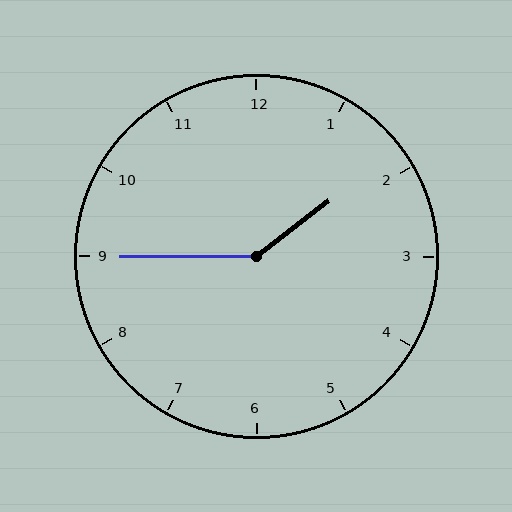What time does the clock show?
1:45.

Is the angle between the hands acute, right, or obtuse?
It is obtuse.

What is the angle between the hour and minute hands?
Approximately 142 degrees.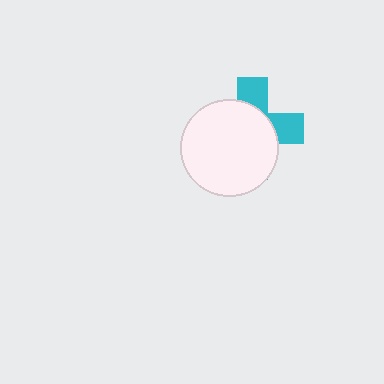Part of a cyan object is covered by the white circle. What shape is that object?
It is a cross.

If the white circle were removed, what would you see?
You would see the complete cyan cross.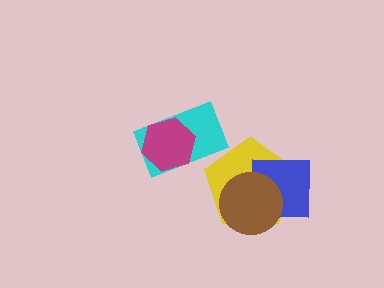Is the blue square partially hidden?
Yes, it is partially covered by another shape.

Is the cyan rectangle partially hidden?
Yes, it is partially covered by another shape.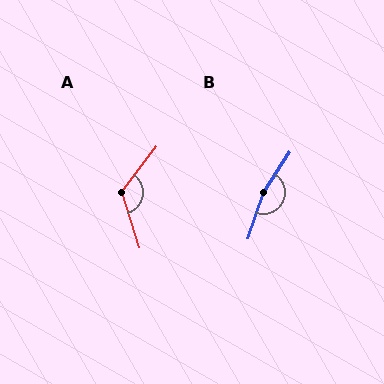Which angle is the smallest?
A, at approximately 126 degrees.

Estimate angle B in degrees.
Approximately 166 degrees.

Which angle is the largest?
B, at approximately 166 degrees.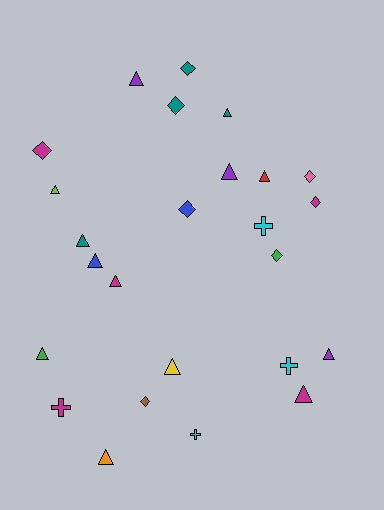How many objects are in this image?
There are 25 objects.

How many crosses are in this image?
There are 4 crosses.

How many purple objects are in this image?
There are 3 purple objects.